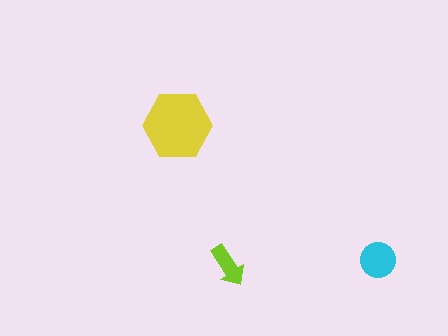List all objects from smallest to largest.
The lime arrow, the cyan circle, the yellow hexagon.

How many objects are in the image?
There are 3 objects in the image.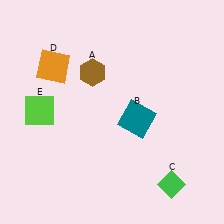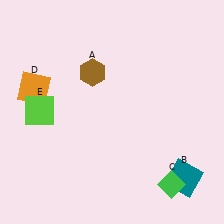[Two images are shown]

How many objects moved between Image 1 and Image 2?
2 objects moved between the two images.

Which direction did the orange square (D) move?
The orange square (D) moved down.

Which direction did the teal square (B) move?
The teal square (B) moved down.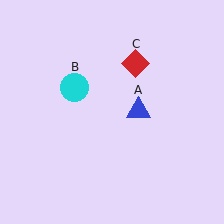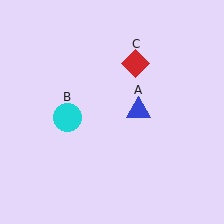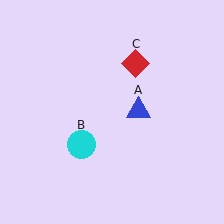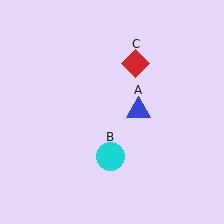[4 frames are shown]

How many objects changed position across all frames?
1 object changed position: cyan circle (object B).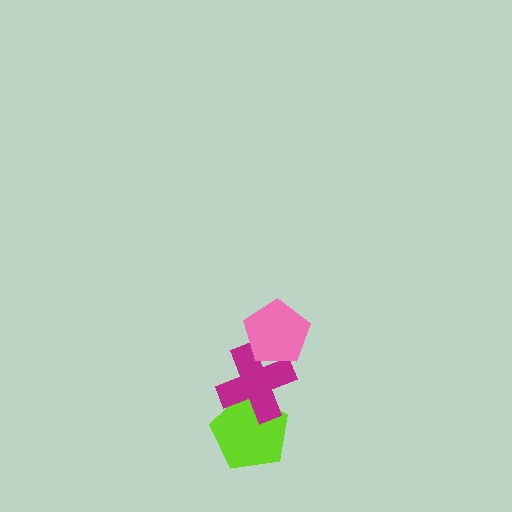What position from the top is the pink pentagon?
The pink pentagon is 1st from the top.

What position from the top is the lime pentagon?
The lime pentagon is 3rd from the top.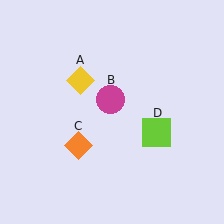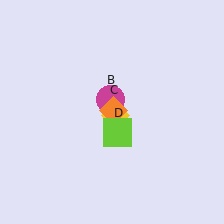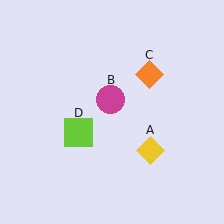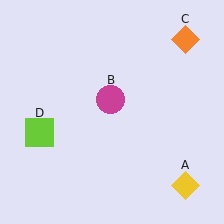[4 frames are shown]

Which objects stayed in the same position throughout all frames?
Magenta circle (object B) remained stationary.